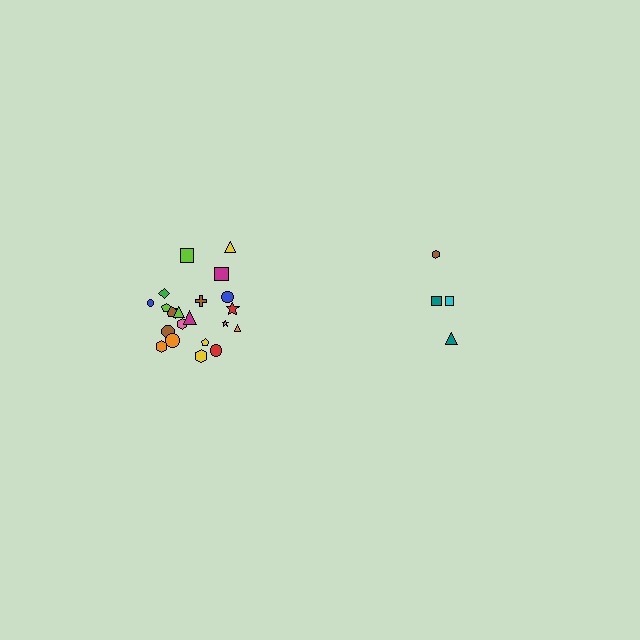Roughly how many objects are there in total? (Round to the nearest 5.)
Roughly 25 objects in total.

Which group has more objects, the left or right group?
The left group.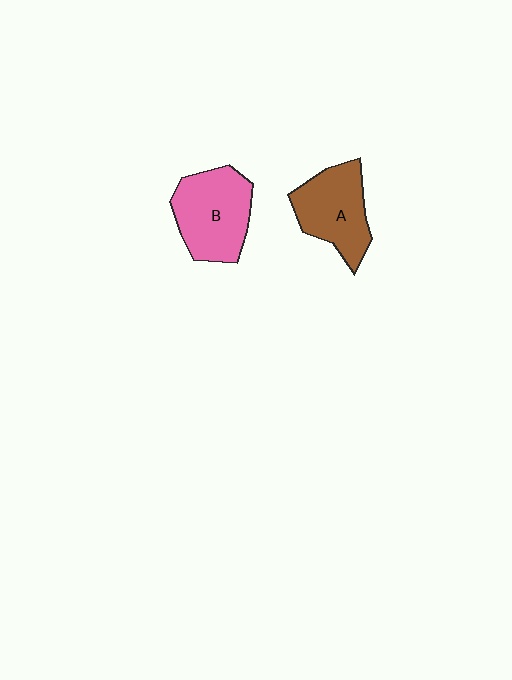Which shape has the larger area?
Shape B (pink).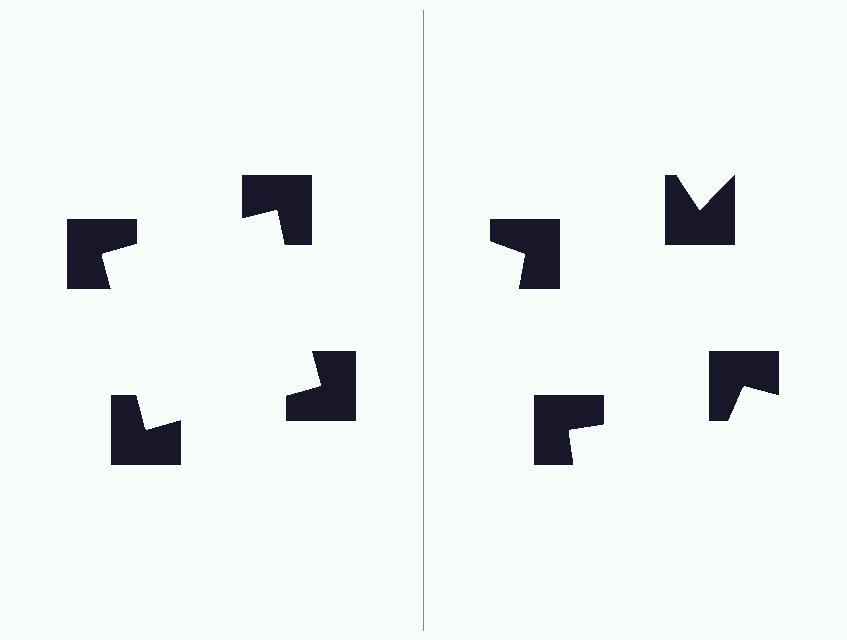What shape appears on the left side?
An illusory square.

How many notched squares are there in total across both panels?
8 — 4 on each side.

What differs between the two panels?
The notched squares are positioned identically on both sides; only the wedge orientations differ. On the left they align to a square; on the right they are misaligned.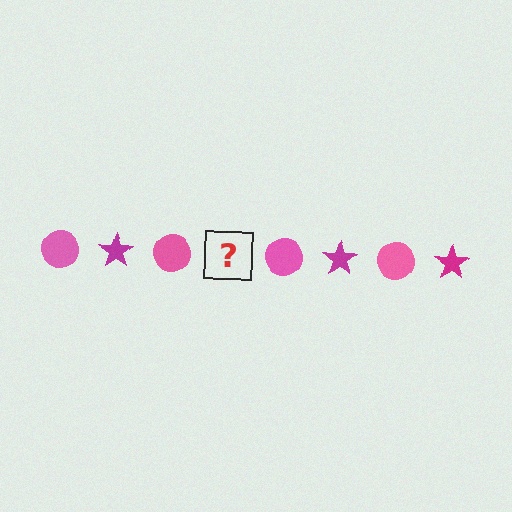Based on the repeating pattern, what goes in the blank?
The blank should be a magenta star.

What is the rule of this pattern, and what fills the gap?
The rule is that the pattern alternates between pink circle and magenta star. The gap should be filled with a magenta star.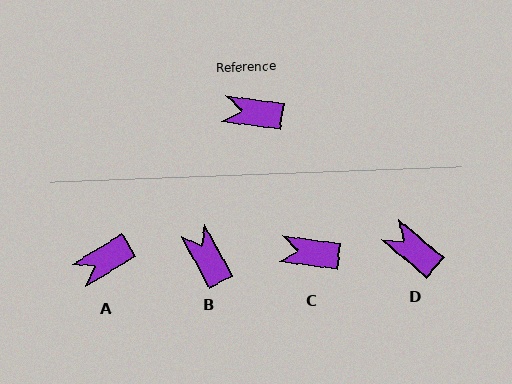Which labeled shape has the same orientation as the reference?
C.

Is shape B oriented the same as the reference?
No, it is off by about 54 degrees.